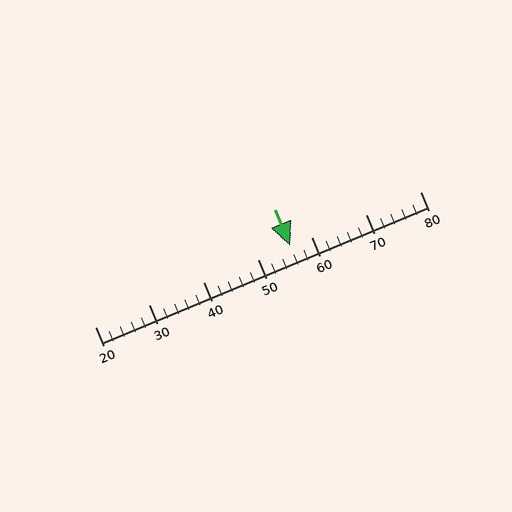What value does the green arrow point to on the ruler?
The green arrow points to approximately 56.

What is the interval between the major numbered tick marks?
The major tick marks are spaced 10 units apart.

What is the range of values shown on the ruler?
The ruler shows values from 20 to 80.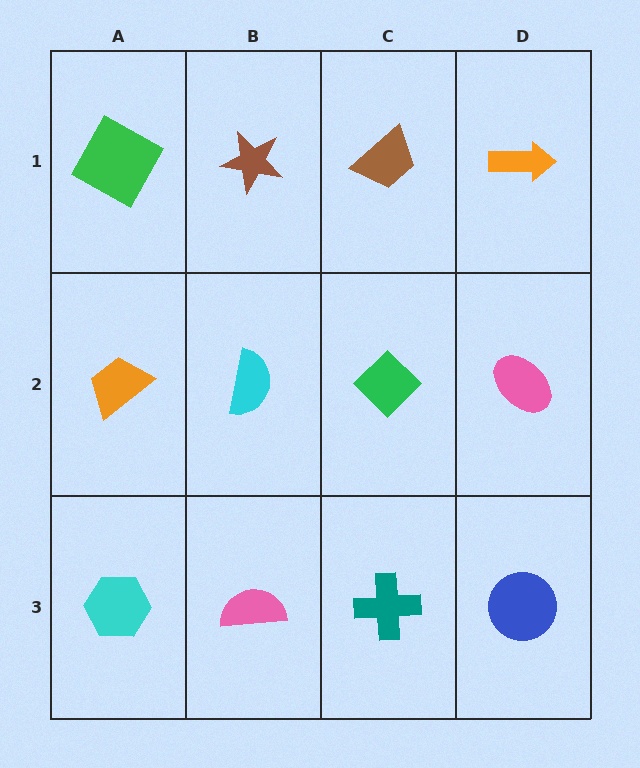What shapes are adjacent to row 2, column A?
A green square (row 1, column A), a cyan hexagon (row 3, column A), a cyan semicircle (row 2, column B).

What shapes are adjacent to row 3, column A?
An orange trapezoid (row 2, column A), a pink semicircle (row 3, column B).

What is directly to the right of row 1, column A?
A brown star.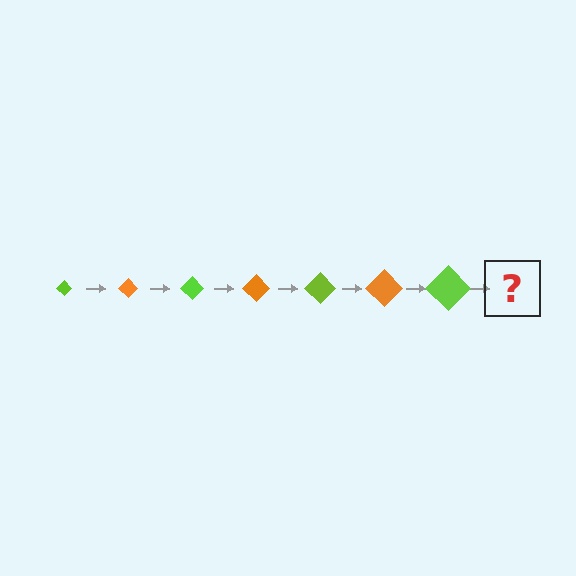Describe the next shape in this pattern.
It should be an orange diamond, larger than the previous one.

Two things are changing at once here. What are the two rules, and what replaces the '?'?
The two rules are that the diamond grows larger each step and the color cycles through lime and orange. The '?' should be an orange diamond, larger than the previous one.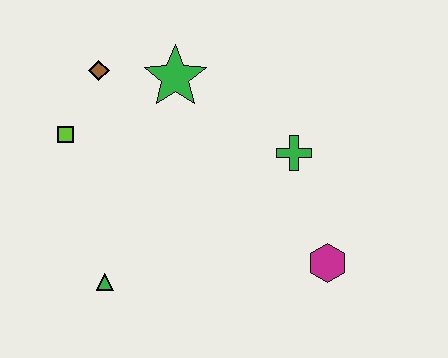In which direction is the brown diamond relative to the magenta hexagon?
The brown diamond is to the left of the magenta hexagon.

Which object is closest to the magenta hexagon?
The green cross is closest to the magenta hexagon.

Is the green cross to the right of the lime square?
Yes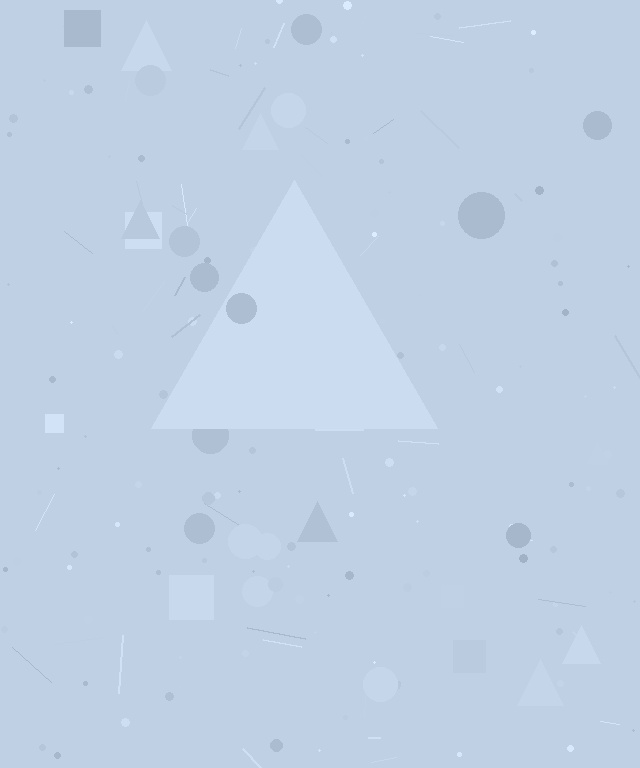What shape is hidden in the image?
A triangle is hidden in the image.